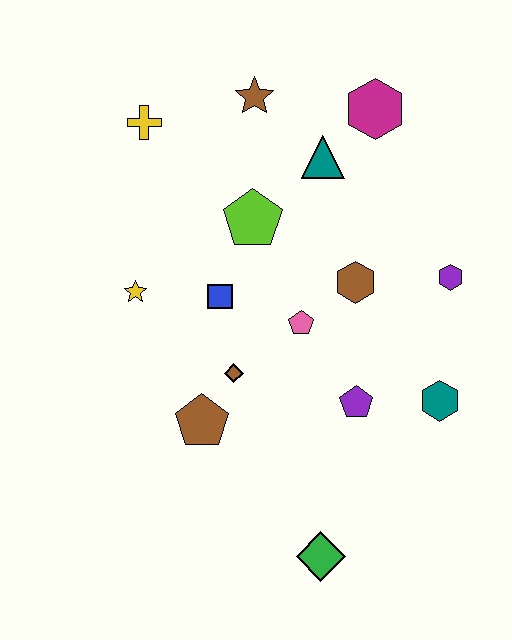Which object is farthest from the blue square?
The green diamond is farthest from the blue square.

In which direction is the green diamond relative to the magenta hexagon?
The green diamond is below the magenta hexagon.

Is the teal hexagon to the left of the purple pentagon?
No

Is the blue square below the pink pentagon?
No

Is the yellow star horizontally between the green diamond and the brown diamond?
No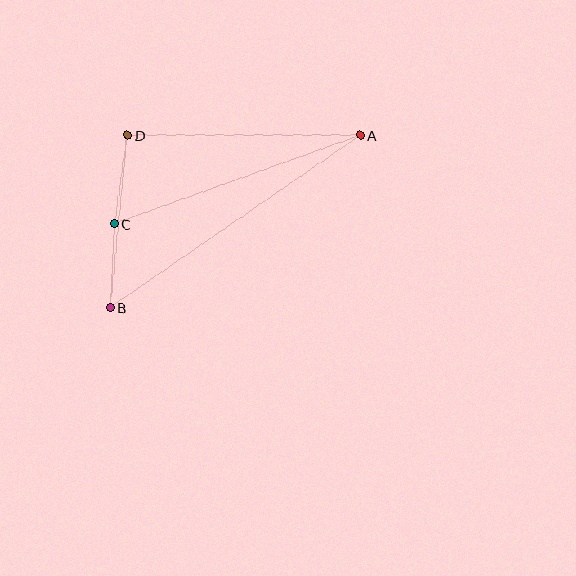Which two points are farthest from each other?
Points A and B are farthest from each other.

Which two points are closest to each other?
Points B and C are closest to each other.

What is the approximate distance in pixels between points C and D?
The distance between C and D is approximately 90 pixels.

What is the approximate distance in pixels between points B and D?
The distance between B and D is approximately 173 pixels.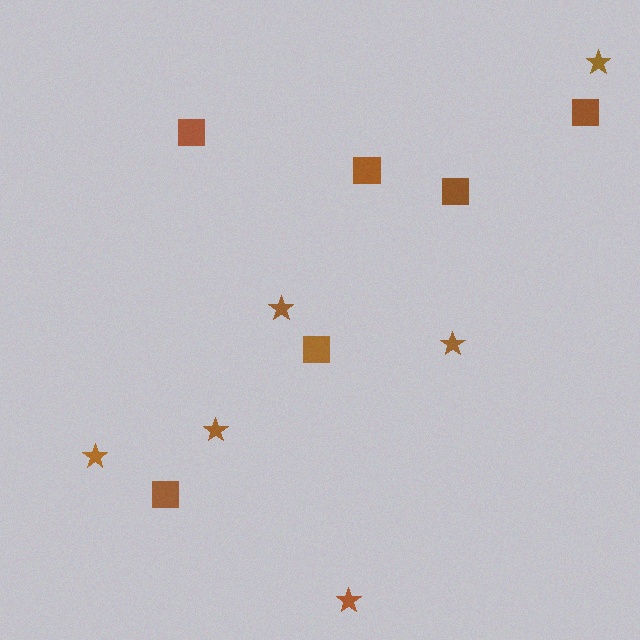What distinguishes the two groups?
There are 2 groups: one group of stars (6) and one group of squares (6).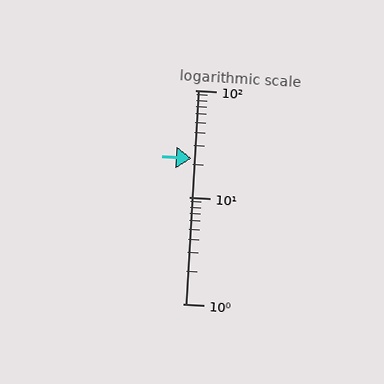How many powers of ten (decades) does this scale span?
The scale spans 2 decades, from 1 to 100.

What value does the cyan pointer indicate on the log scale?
The pointer indicates approximately 23.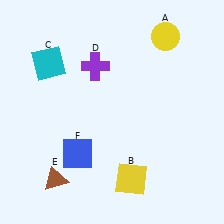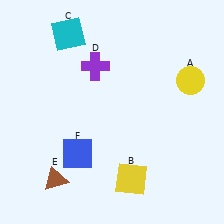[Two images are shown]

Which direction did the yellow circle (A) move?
The yellow circle (A) moved down.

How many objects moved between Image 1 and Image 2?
2 objects moved between the two images.